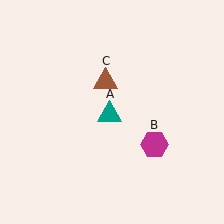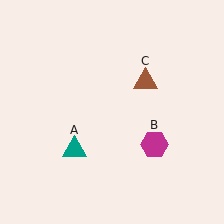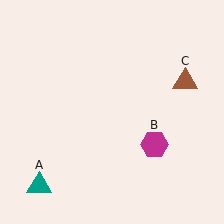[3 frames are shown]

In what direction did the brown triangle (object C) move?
The brown triangle (object C) moved right.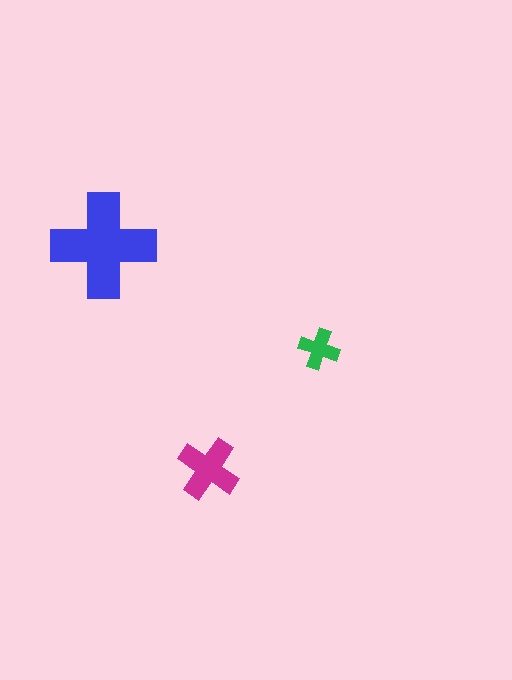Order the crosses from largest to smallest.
the blue one, the magenta one, the green one.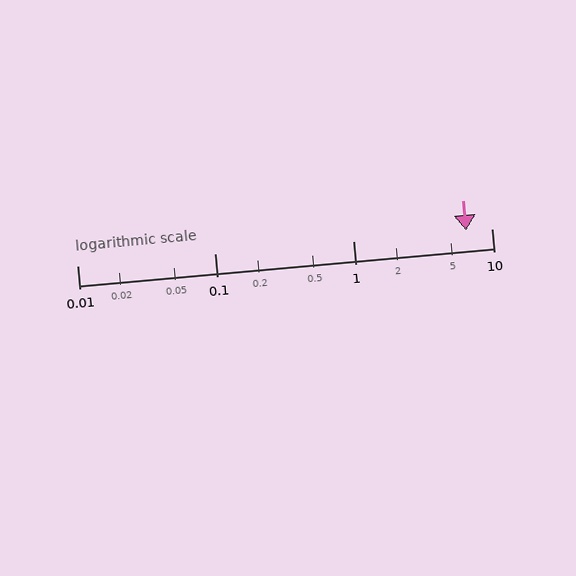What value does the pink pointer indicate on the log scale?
The pointer indicates approximately 6.5.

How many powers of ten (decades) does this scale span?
The scale spans 3 decades, from 0.01 to 10.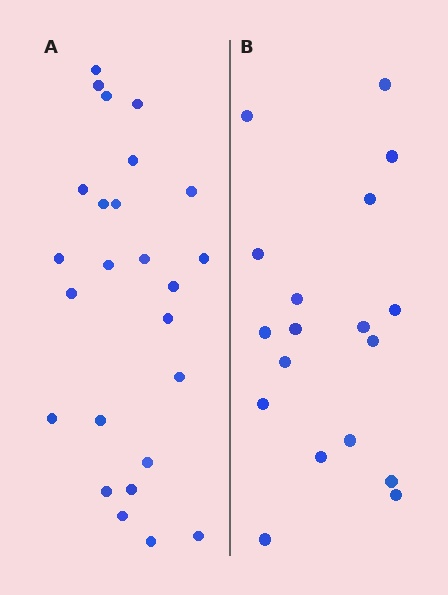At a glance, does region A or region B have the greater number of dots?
Region A (the left region) has more dots.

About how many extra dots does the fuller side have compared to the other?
Region A has roughly 8 or so more dots than region B.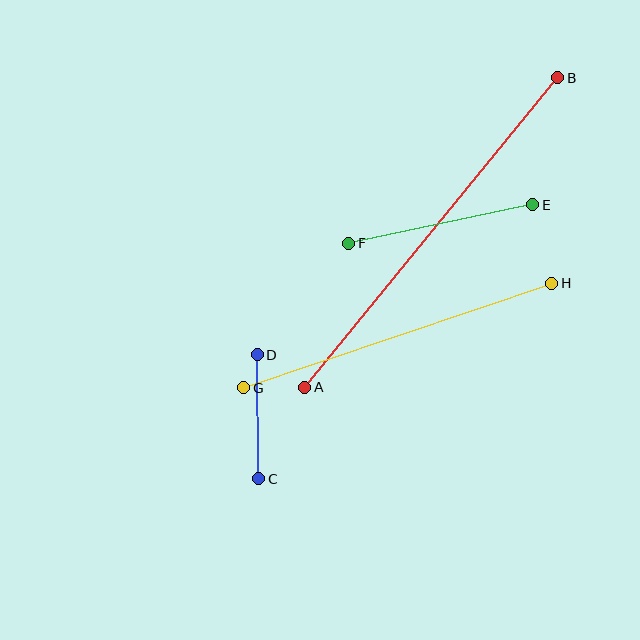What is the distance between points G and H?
The distance is approximately 325 pixels.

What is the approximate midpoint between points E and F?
The midpoint is at approximately (441, 224) pixels.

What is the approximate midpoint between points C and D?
The midpoint is at approximately (258, 417) pixels.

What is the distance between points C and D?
The distance is approximately 124 pixels.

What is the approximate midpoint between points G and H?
The midpoint is at approximately (398, 335) pixels.